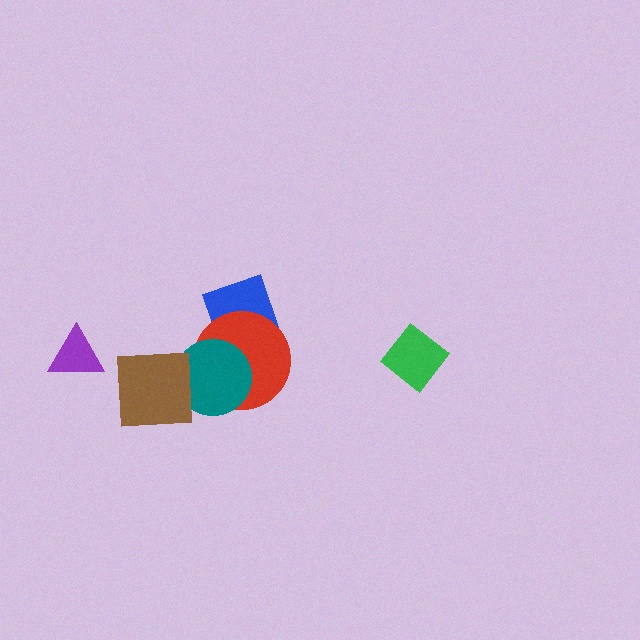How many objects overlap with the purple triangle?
0 objects overlap with the purple triangle.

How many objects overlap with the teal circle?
3 objects overlap with the teal circle.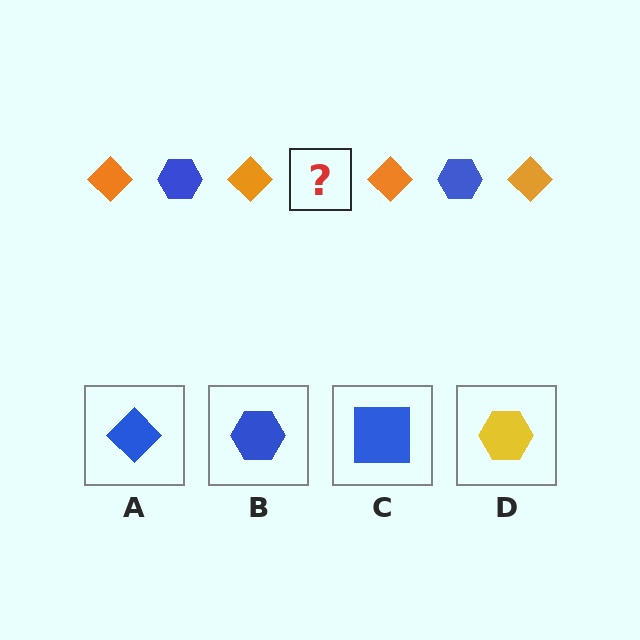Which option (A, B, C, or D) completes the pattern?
B.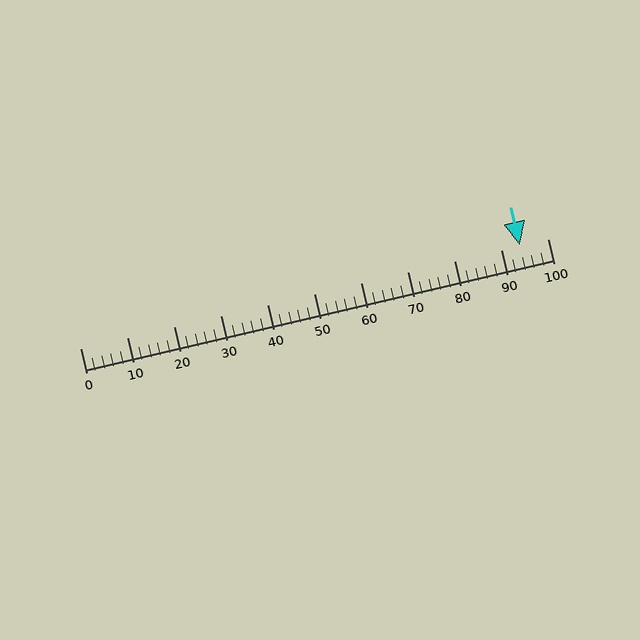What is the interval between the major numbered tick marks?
The major tick marks are spaced 10 units apart.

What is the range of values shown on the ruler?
The ruler shows values from 0 to 100.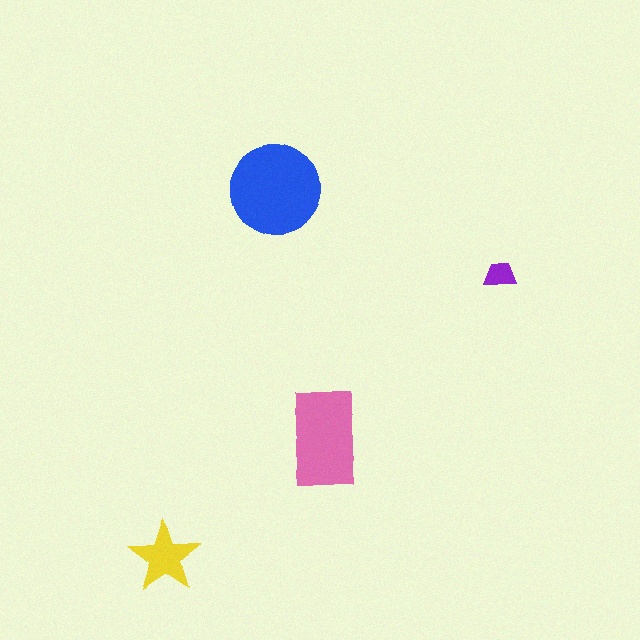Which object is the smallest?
The purple trapezoid.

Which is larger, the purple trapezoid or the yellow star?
The yellow star.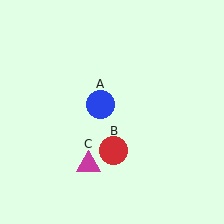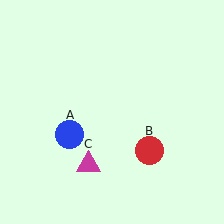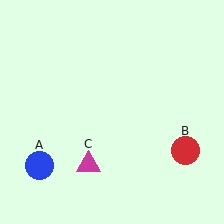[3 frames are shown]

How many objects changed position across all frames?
2 objects changed position: blue circle (object A), red circle (object B).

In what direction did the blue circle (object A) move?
The blue circle (object A) moved down and to the left.